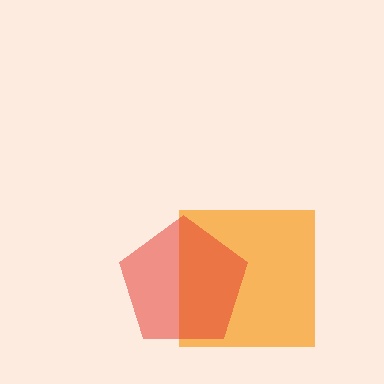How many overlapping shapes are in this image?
There are 2 overlapping shapes in the image.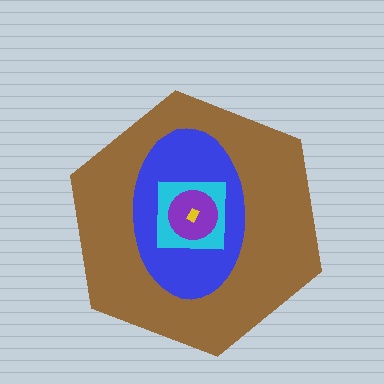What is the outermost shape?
The brown hexagon.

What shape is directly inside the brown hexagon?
The blue ellipse.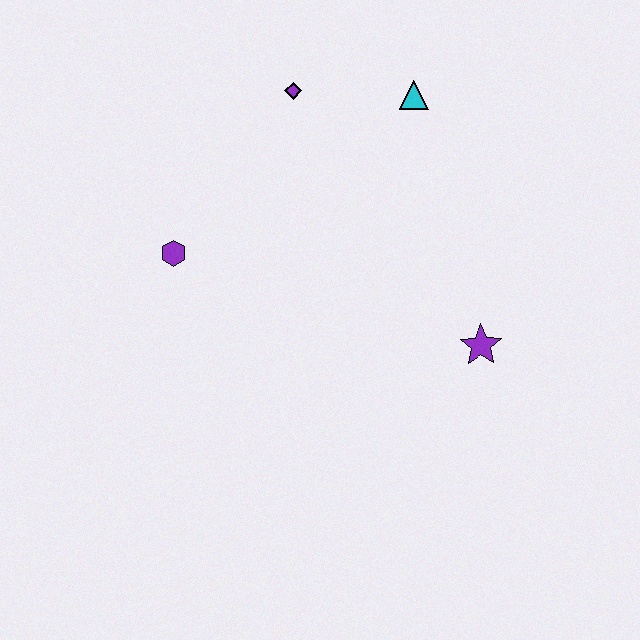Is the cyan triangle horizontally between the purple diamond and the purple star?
Yes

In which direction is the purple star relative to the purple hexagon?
The purple star is to the right of the purple hexagon.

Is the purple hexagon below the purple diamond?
Yes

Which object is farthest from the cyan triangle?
The purple hexagon is farthest from the cyan triangle.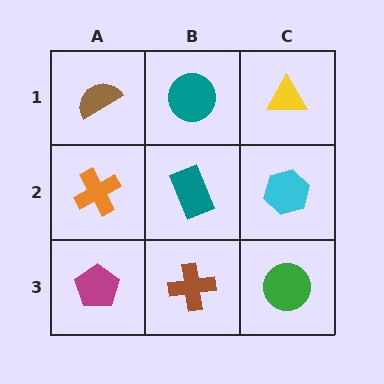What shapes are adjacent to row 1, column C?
A cyan hexagon (row 2, column C), a teal circle (row 1, column B).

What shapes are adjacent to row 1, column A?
An orange cross (row 2, column A), a teal circle (row 1, column B).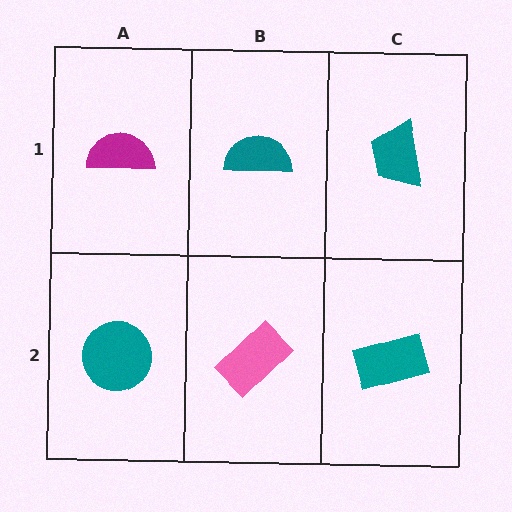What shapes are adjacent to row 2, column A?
A magenta semicircle (row 1, column A), a pink rectangle (row 2, column B).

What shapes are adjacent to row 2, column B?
A teal semicircle (row 1, column B), a teal circle (row 2, column A), a teal rectangle (row 2, column C).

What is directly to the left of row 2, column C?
A pink rectangle.